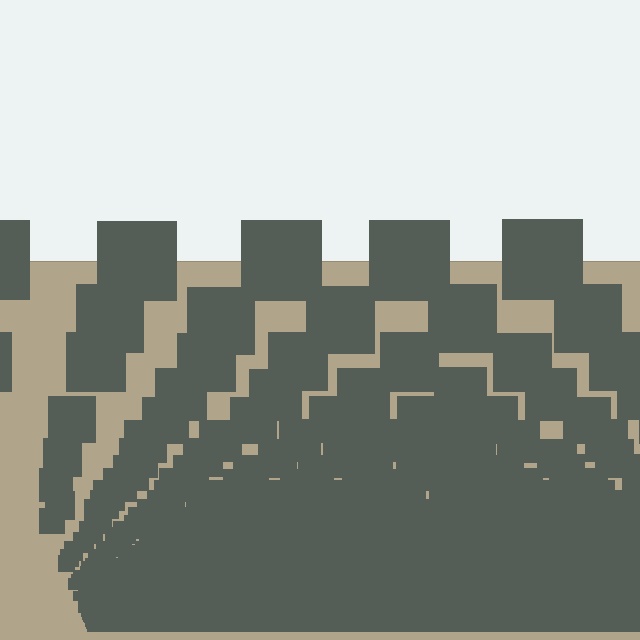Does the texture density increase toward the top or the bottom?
Density increases toward the bottom.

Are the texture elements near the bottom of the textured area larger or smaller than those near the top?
Smaller. The gradient is inverted — elements near the bottom are smaller and denser.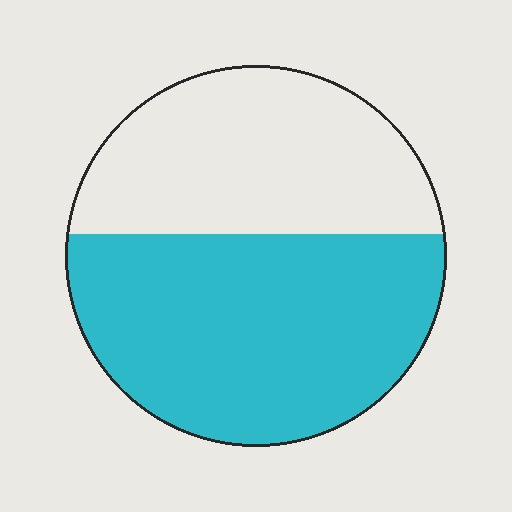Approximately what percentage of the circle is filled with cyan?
Approximately 55%.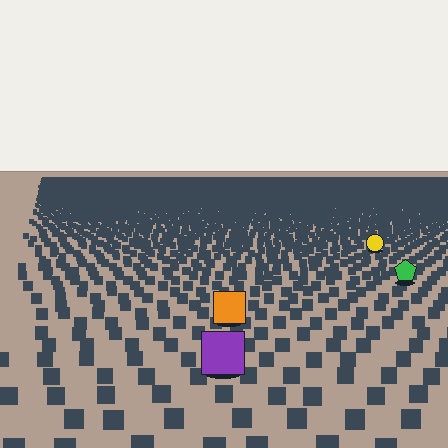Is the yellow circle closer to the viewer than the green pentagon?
No. The green pentagon is closer — you can tell from the texture gradient: the ground texture is coarser near it.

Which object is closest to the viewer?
The purple square is closest. The texture marks near it are larger and more spread out.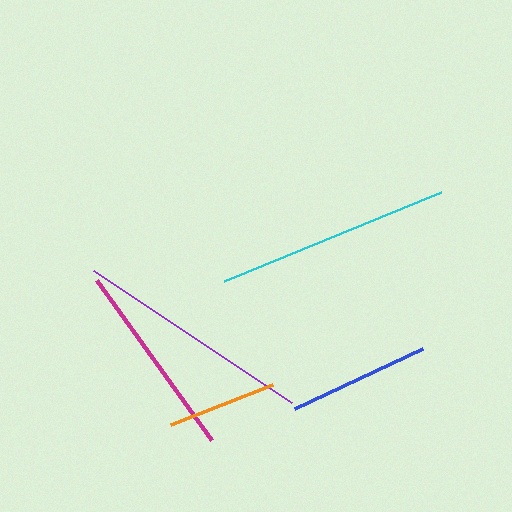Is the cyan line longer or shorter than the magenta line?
The cyan line is longer than the magenta line.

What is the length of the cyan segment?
The cyan segment is approximately 234 pixels long.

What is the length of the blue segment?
The blue segment is approximately 142 pixels long.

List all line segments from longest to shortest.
From longest to shortest: purple, cyan, magenta, blue, orange.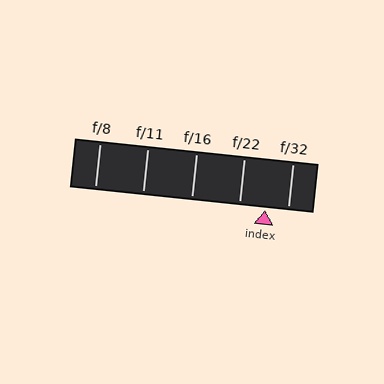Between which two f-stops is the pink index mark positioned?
The index mark is between f/22 and f/32.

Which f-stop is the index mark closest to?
The index mark is closest to f/32.